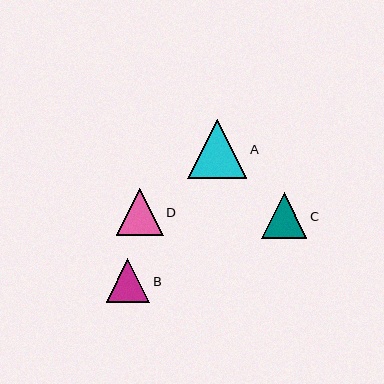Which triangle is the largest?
Triangle A is the largest with a size of approximately 59 pixels.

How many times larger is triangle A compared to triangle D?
Triangle A is approximately 1.3 times the size of triangle D.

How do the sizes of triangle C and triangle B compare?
Triangle C and triangle B are approximately the same size.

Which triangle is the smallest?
Triangle B is the smallest with a size of approximately 43 pixels.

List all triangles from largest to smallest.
From largest to smallest: A, D, C, B.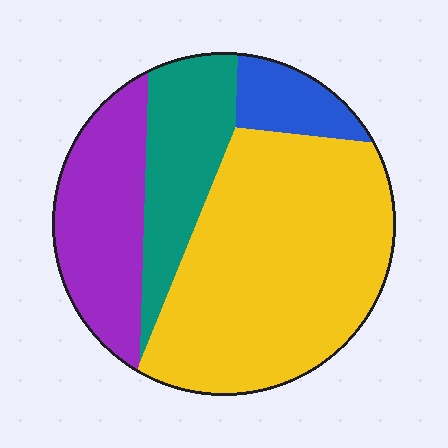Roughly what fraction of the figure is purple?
Purple takes up less than a quarter of the figure.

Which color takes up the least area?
Blue, at roughly 10%.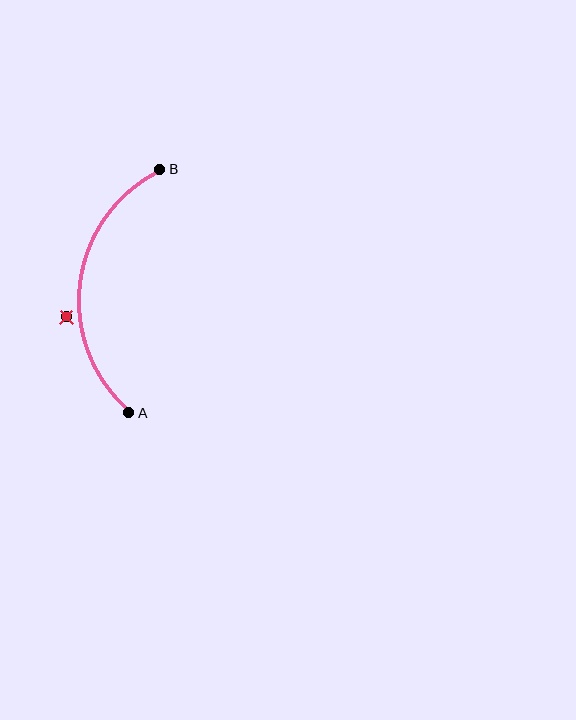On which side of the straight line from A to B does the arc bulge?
The arc bulges to the left of the straight line connecting A and B.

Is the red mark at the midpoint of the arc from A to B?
No — the red mark does not lie on the arc at all. It sits slightly outside the curve.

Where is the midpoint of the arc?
The arc midpoint is the point on the curve farthest from the straight line joining A and B. It sits to the left of that line.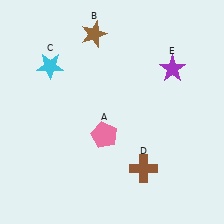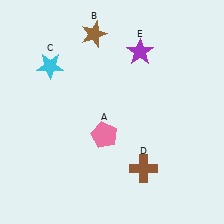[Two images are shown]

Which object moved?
The purple star (E) moved left.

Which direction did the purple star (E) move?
The purple star (E) moved left.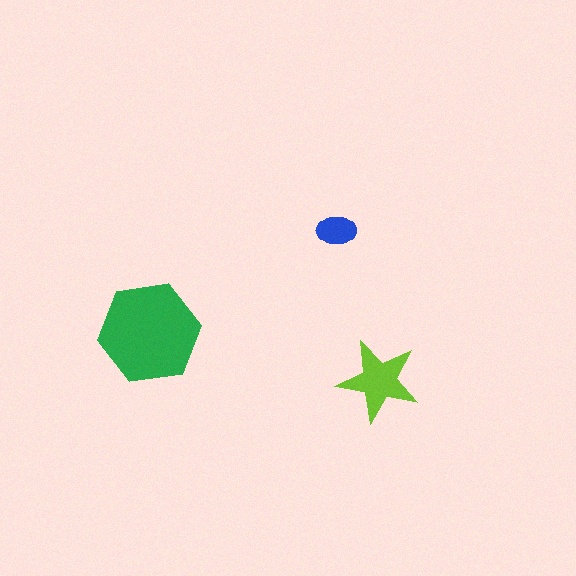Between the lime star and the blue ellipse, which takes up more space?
The lime star.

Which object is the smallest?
The blue ellipse.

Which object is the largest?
The green hexagon.